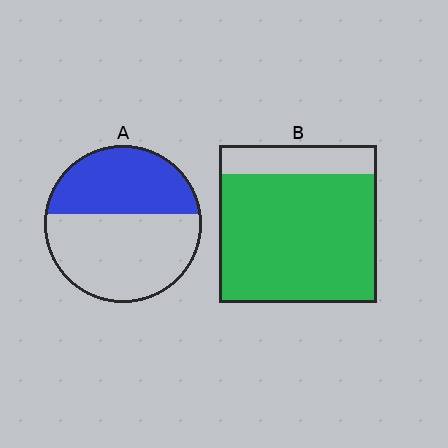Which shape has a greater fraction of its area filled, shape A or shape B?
Shape B.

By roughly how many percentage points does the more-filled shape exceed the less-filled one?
By roughly 40 percentage points (B over A).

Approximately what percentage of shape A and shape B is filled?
A is approximately 40% and B is approximately 80%.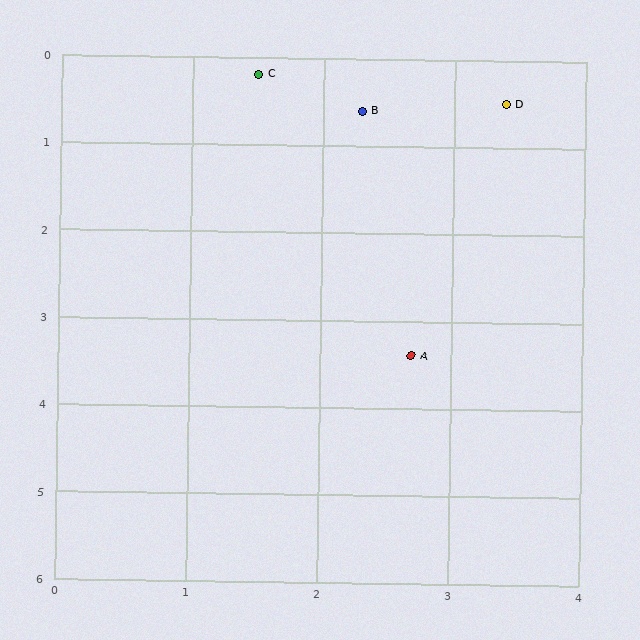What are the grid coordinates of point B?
Point B is at approximately (2.3, 0.6).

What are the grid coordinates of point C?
Point C is at approximately (1.5, 0.2).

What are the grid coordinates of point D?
Point D is at approximately (3.4, 0.5).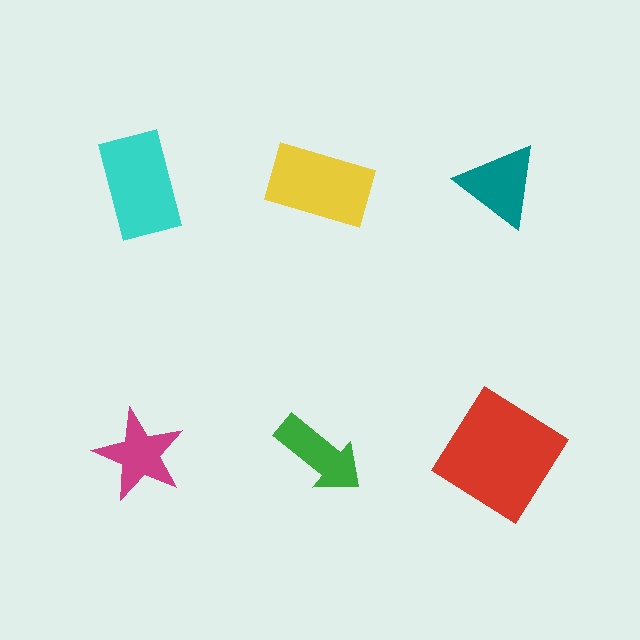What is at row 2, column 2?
A green arrow.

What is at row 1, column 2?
A yellow rectangle.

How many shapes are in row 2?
3 shapes.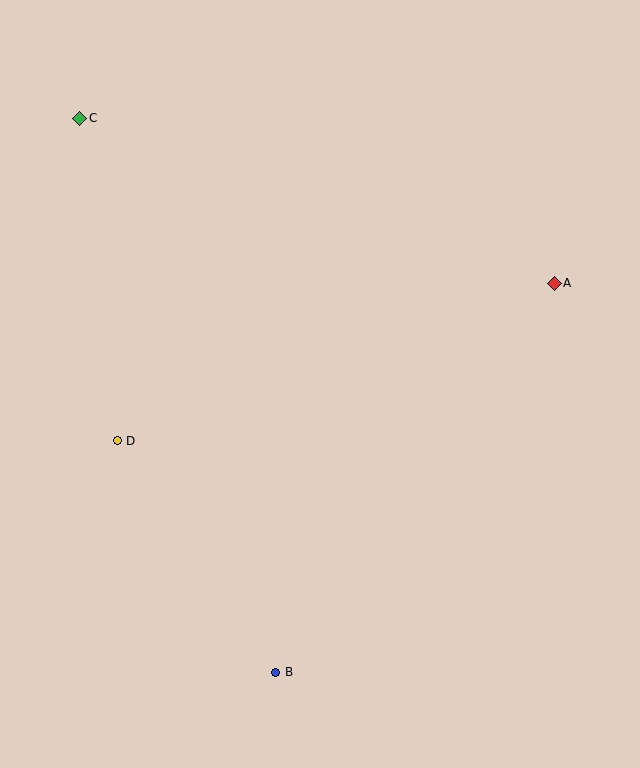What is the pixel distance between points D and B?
The distance between D and B is 281 pixels.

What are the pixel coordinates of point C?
Point C is at (80, 118).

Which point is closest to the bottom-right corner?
Point B is closest to the bottom-right corner.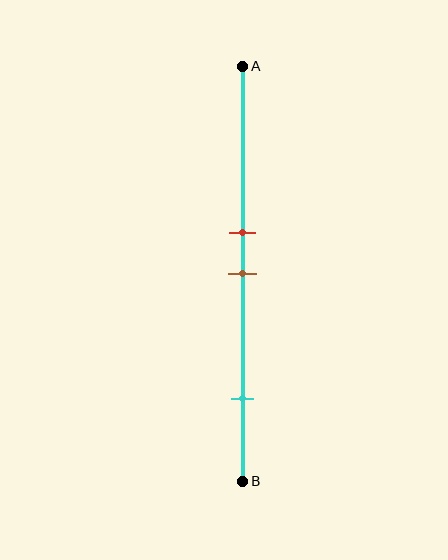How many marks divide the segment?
There are 3 marks dividing the segment.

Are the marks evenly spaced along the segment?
No, the marks are not evenly spaced.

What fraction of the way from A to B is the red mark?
The red mark is approximately 40% (0.4) of the way from A to B.